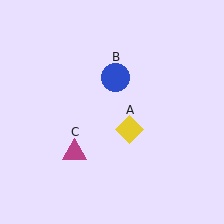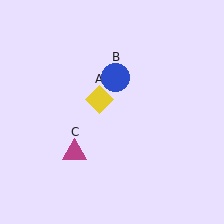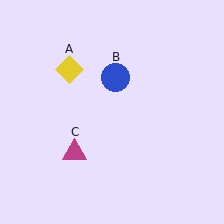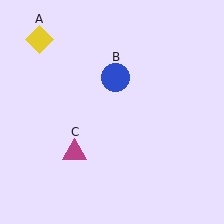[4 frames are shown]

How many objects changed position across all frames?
1 object changed position: yellow diamond (object A).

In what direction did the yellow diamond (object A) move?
The yellow diamond (object A) moved up and to the left.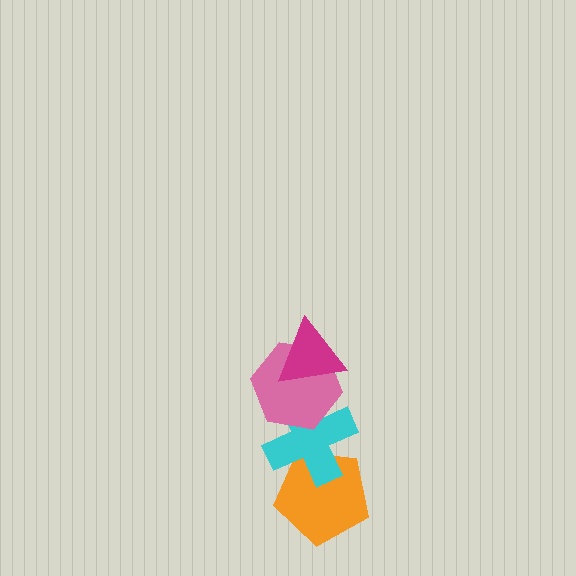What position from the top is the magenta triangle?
The magenta triangle is 1st from the top.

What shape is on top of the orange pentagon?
The cyan cross is on top of the orange pentagon.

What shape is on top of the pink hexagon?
The magenta triangle is on top of the pink hexagon.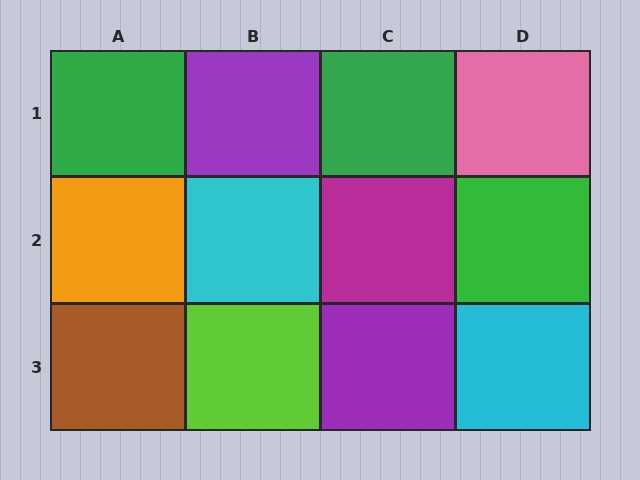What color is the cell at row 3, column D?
Cyan.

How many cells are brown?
1 cell is brown.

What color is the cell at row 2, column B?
Cyan.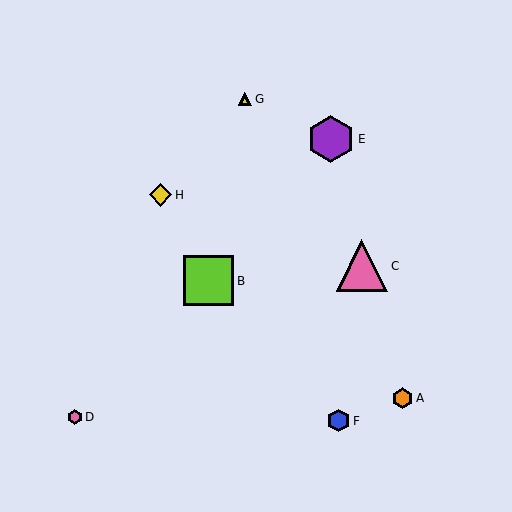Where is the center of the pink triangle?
The center of the pink triangle is at (362, 265).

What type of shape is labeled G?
Shape G is a yellow triangle.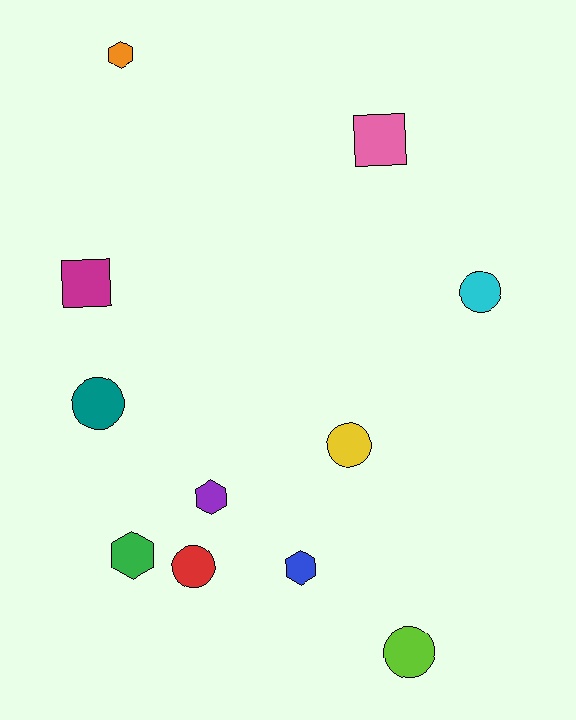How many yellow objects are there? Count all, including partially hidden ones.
There is 1 yellow object.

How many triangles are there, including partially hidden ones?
There are no triangles.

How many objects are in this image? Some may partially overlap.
There are 11 objects.